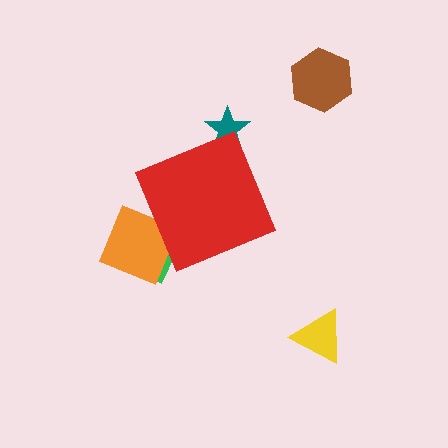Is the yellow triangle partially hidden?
No, the yellow triangle is fully visible.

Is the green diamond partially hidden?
Yes, the green diamond is partially hidden behind the red diamond.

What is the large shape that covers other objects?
A red diamond.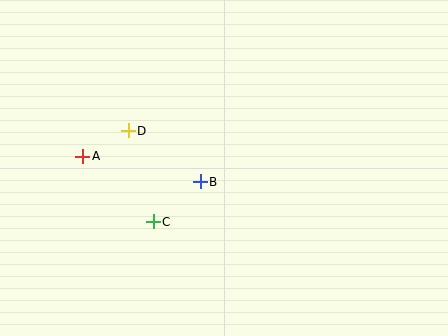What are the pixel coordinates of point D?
Point D is at (128, 131).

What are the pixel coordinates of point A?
Point A is at (83, 156).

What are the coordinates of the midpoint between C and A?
The midpoint between C and A is at (118, 189).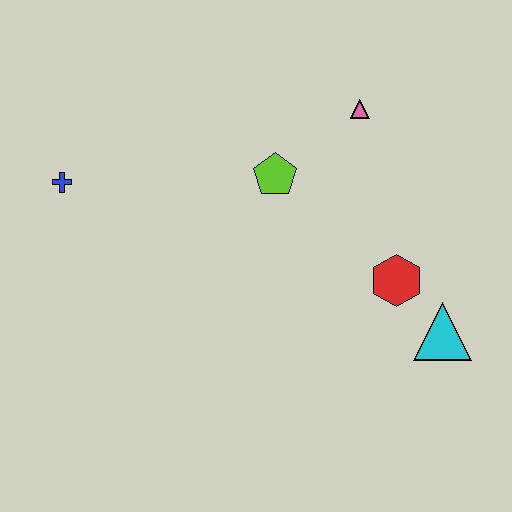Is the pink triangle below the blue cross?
No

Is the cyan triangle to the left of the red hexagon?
No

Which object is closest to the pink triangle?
The lime pentagon is closest to the pink triangle.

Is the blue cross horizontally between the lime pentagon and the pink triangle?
No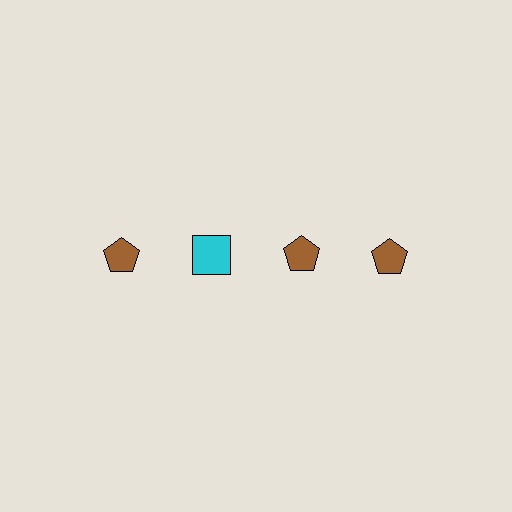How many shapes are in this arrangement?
There are 4 shapes arranged in a grid pattern.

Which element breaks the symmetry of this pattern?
The cyan square in the top row, second from left column breaks the symmetry. All other shapes are brown pentagons.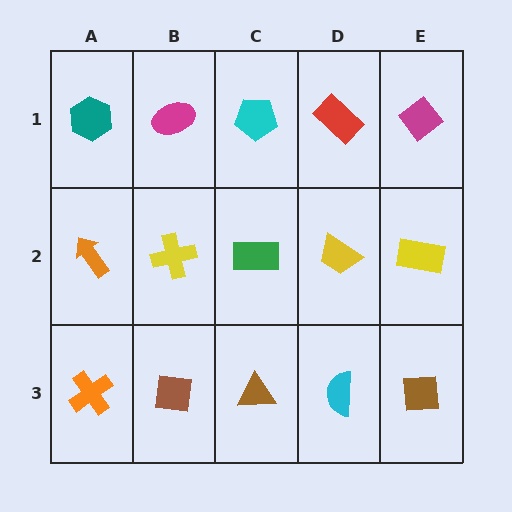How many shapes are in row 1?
5 shapes.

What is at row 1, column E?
A magenta diamond.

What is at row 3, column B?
A brown square.